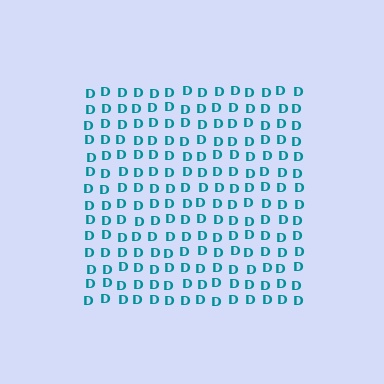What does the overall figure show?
The overall figure shows a square.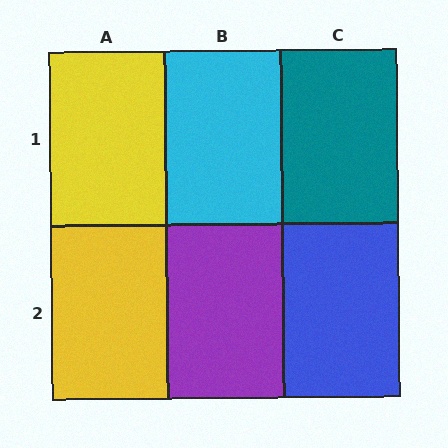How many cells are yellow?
2 cells are yellow.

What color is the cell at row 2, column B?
Purple.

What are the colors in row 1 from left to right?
Yellow, cyan, teal.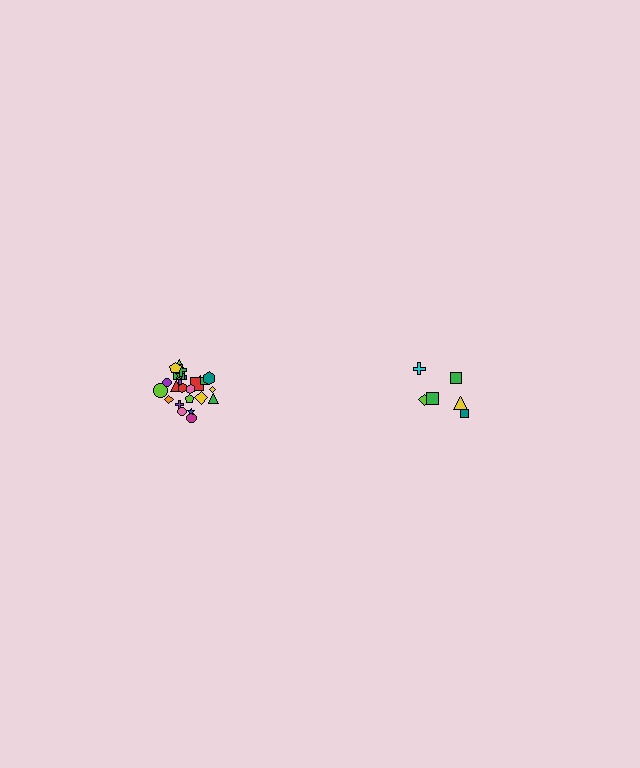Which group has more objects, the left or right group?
The left group.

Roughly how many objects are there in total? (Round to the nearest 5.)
Roughly 30 objects in total.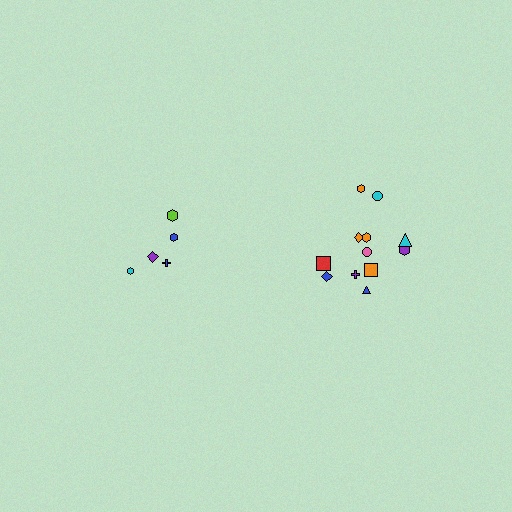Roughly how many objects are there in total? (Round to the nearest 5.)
Roughly 15 objects in total.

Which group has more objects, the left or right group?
The right group.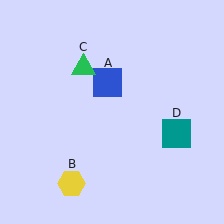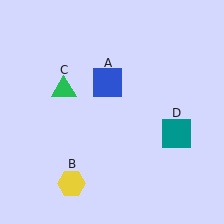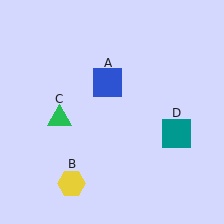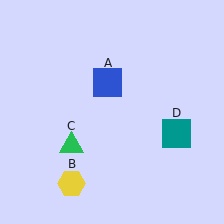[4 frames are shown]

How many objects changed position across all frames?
1 object changed position: green triangle (object C).